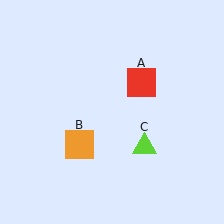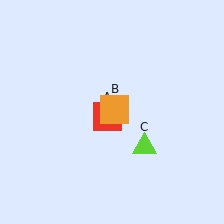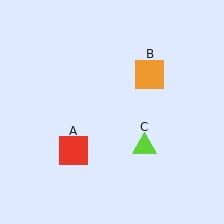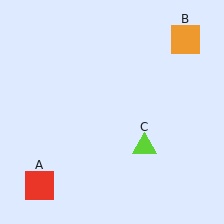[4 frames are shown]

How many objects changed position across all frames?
2 objects changed position: red square (object A), orange square (object B).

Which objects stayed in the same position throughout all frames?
Lime triangle (object C) remained stationary.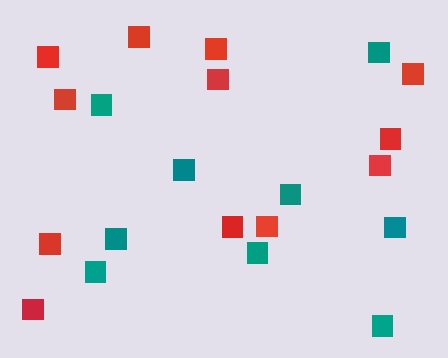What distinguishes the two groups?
There are 2 groups: one group of teal squares (9) and one group of red squares (12).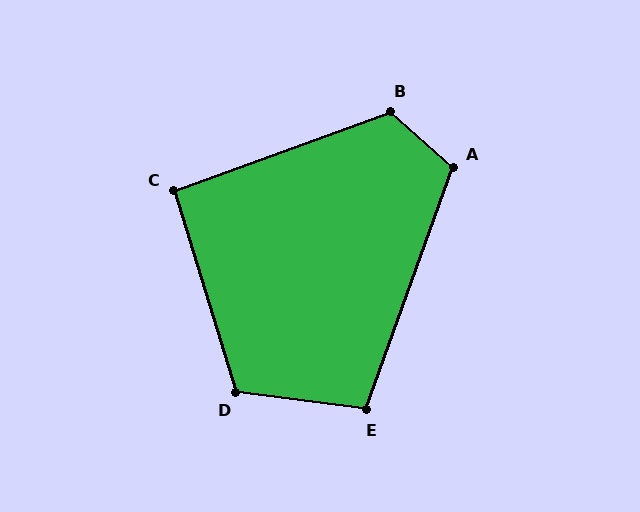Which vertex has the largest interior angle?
B, at approximately 119 degrees.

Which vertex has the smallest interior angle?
C, at approximately 93 degrees.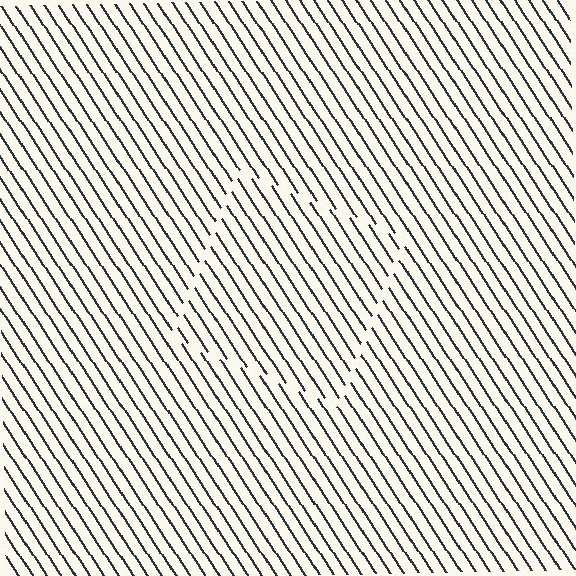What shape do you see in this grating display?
An illusory square. The interior of the shape contains the same grating, shifted by half a period — the contour is defined by the phase discontinuity where line-ends from the inner and outer gratings abut.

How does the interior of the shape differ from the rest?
The interior of the shape contains the same grating, shifted by half a period — the contour is defined by the phase discontinuity where line-ends from the inner and outer gratings abut.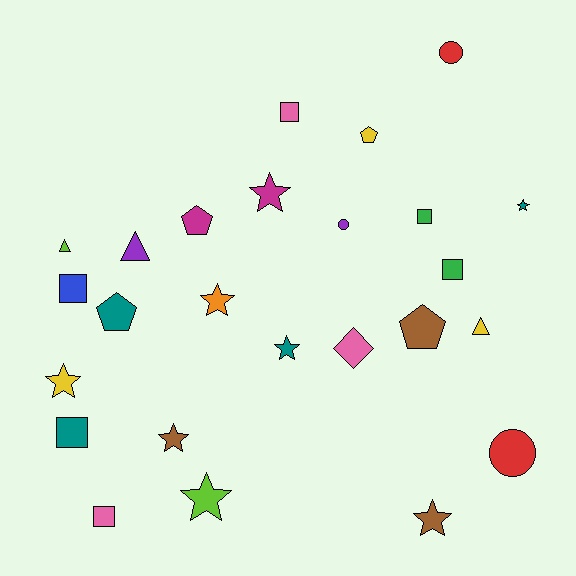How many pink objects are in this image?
There are 3 pink objects.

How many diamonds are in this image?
There is 1 diamond.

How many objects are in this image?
There are 25 objects.